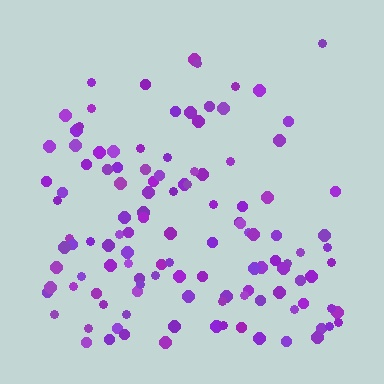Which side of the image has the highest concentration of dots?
The bottom.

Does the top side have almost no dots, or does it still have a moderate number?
Still a moderate number, just noticeably fewer than the bottom.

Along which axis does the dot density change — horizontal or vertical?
Vertical.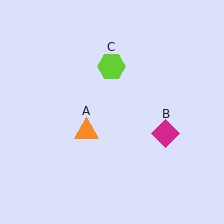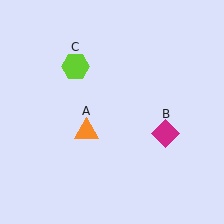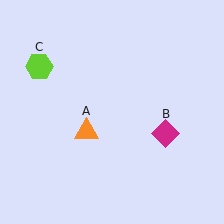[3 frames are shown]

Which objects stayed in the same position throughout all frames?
Orange triangle (object A) and magenta diamond (object B) remained stationary.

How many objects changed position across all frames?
1 object changed position: lime hexagon (object C).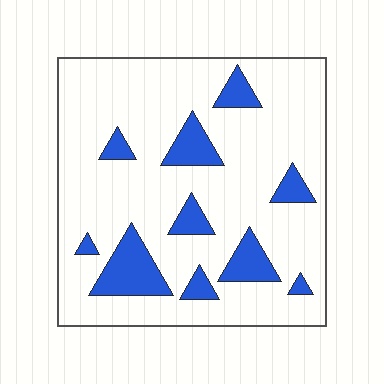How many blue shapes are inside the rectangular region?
10.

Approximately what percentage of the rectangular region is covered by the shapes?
Approximately 15%.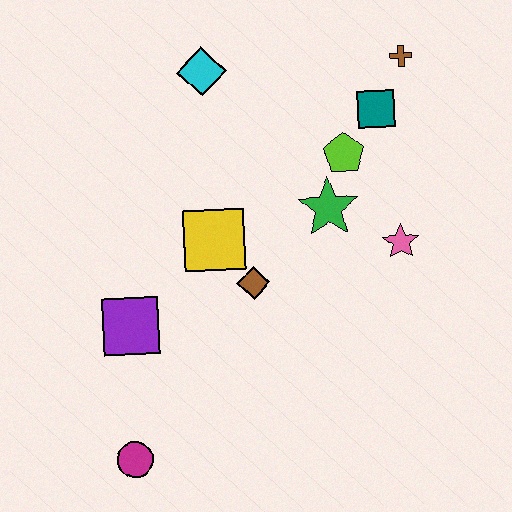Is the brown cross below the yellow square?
No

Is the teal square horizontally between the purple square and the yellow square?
No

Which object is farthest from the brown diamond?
The brown cross is farthest from the brown diamond.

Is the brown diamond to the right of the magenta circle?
Yes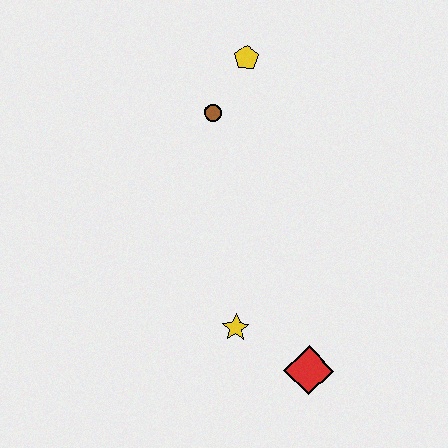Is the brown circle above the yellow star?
Yes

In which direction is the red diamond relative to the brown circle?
The red diamond is below the brown circle.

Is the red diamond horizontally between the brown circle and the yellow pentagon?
No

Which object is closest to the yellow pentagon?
The brown circle is closest to the yellow pentagon.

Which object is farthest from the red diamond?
The yellow pentagon is farthest from the red diamond.